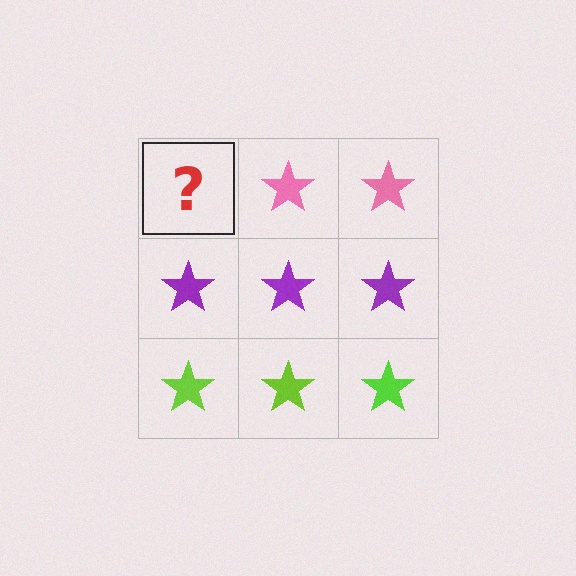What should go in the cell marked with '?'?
The missing cell should contain a pink star.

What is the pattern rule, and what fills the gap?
The rule is that each row has a consistent color. The gap should be filled with a pink star.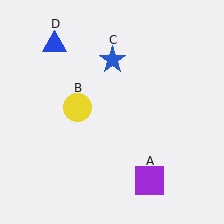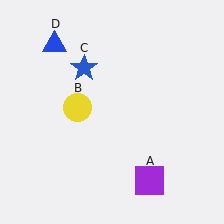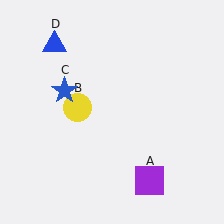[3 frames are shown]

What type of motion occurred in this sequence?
The blue star (object C) rotated counterclockwise around the center of the scene.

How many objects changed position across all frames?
1 object changed position: blue star (object C).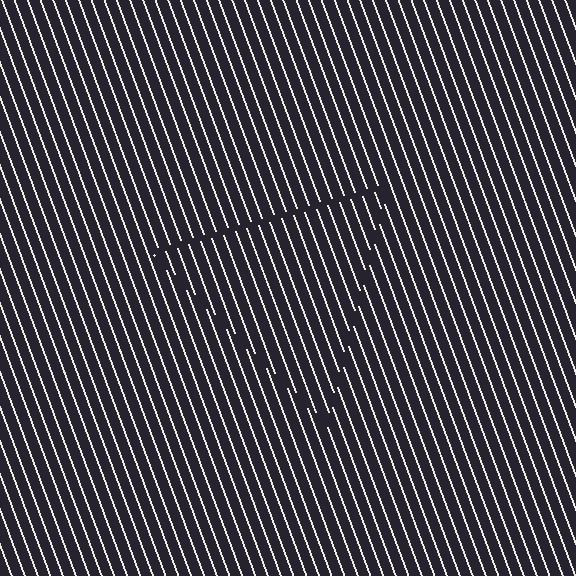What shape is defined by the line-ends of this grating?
An illusory triangle. The interior of the shape contains the same grating, shifted by half a period — the contour is defined by the phase discontinuity where line-ends from the inner and outer gratings abut.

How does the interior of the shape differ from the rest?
The interior of the shape contains the same grating, shifted by half a period — the contour is defined by the phase discontinuity where line-ends from the inner and outer gratings abut.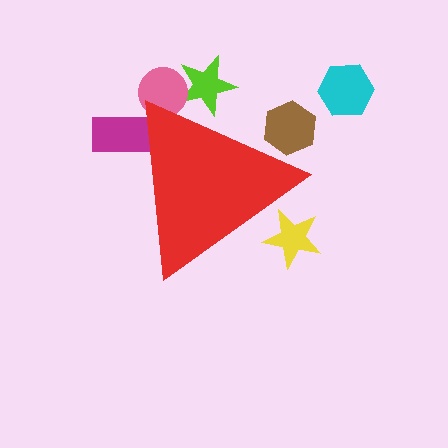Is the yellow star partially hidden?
Yes, the yellow star is partially hidden behind the red triangle.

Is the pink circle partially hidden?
Yes, the pink circle is partially hidden behind the red triangle.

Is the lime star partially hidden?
Yes, the lime star is partially hidden behind the red triangle.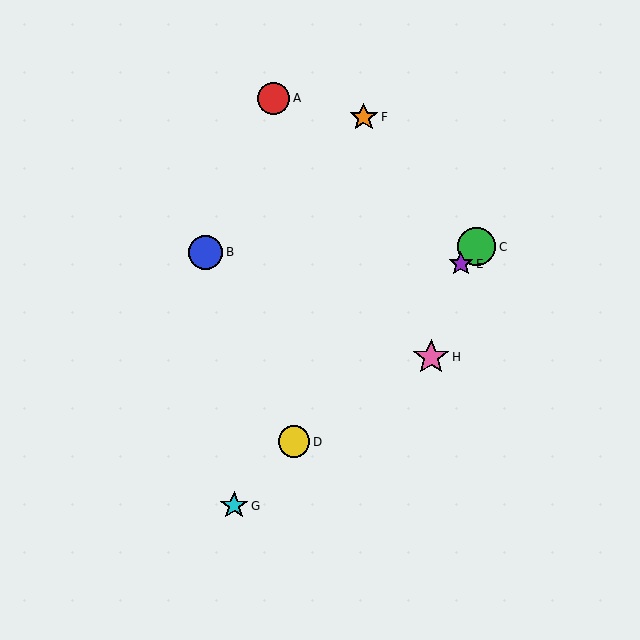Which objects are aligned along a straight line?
Objects C, D, E, G are aligned along a straight line.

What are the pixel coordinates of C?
Object C is at (477, 247).